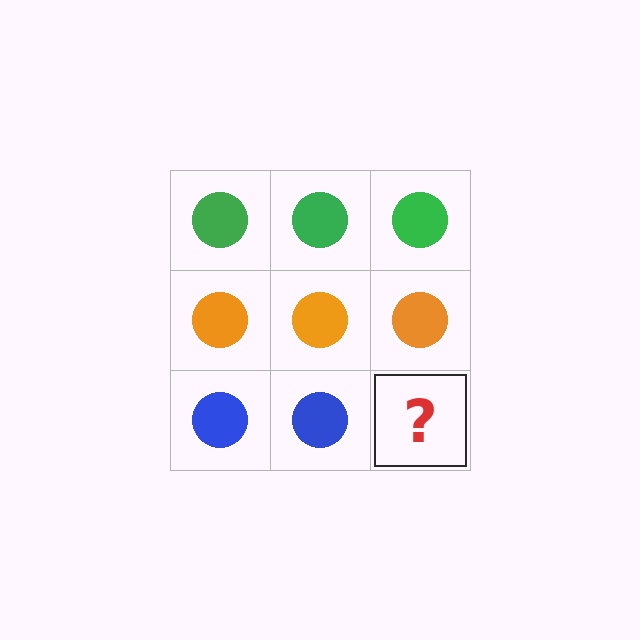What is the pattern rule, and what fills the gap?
The rule is that each row has a consistent color. The gap should be filled with a blue circle.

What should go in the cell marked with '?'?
The missing cell should contain a blue circle.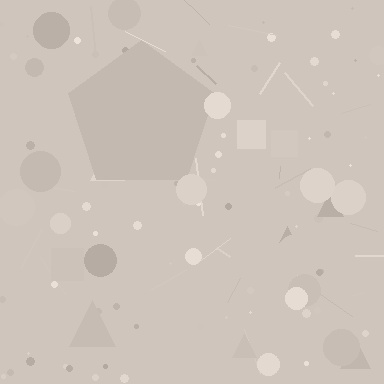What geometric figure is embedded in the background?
A pentagon is embedded in the background.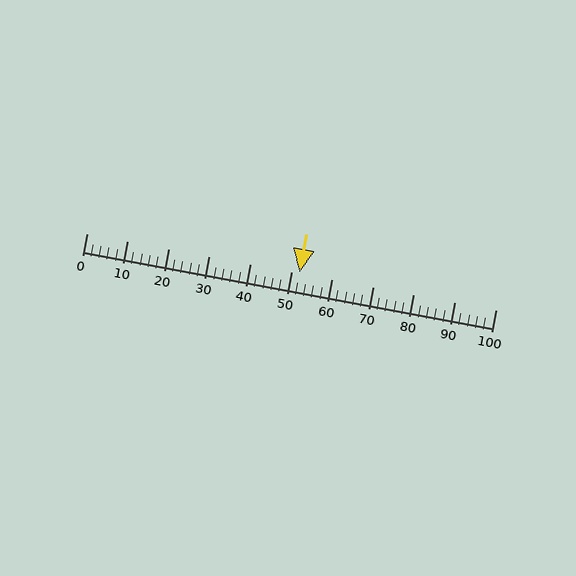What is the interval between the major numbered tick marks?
The major tick marks are spaced 10 units apart.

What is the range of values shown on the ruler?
The ruler shows values from 0 to 100.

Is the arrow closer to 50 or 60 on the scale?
The arrow is closer to 50.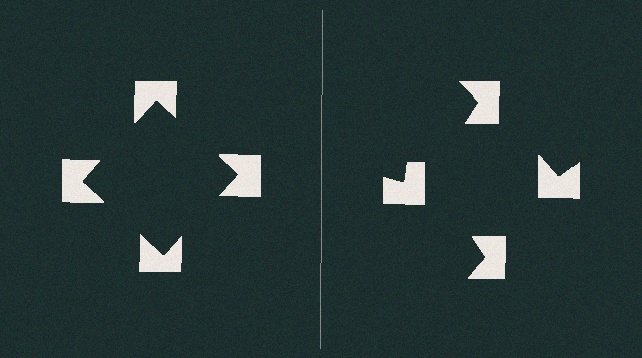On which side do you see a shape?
An illusory square appears on the left side. On the right side the wedge cuts are rotated, so no coherent shape forms.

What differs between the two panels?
The notched squares are positioned identically on both sides; only the wedge orientations differ. On the left they align to a square; on the right they are misaligned.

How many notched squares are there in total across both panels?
8 — 4 on each side.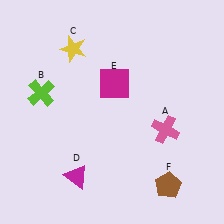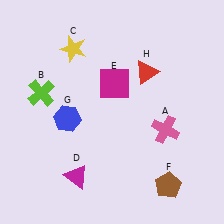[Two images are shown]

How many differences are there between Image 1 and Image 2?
There are 2 differences between the two images.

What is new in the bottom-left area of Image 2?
A blue hexagon (G) was added in the bottom-left area of Image 2.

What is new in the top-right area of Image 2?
A red triangle (H) was added in the top-right area of Image 2.